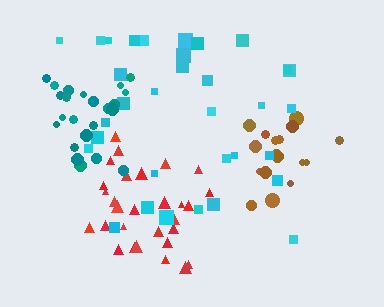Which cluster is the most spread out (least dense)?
Cyan.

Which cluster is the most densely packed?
Teal.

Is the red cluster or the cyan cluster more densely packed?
Red.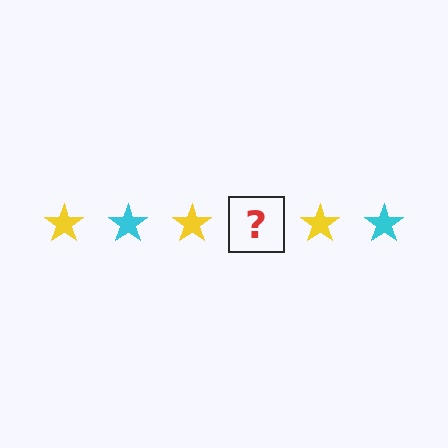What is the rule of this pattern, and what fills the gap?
The rule is that the pattern cycles through yellow, cyan stars. The gap should be filled with a cyan star.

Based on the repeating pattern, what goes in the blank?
The blank should be a cyan star.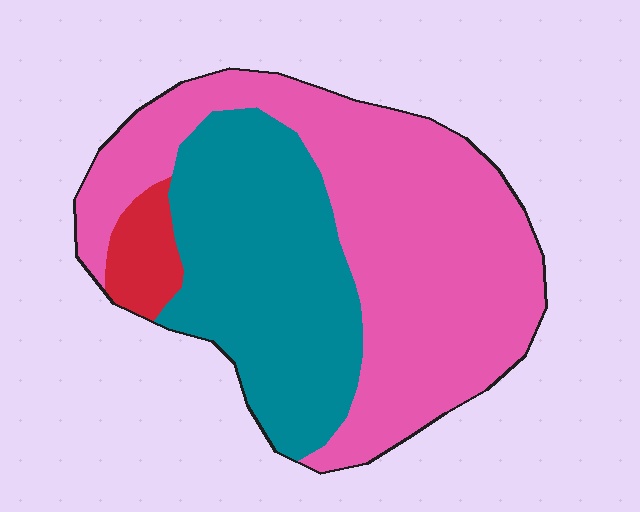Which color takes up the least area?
Red, at roughly 5%.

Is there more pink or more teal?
Pink.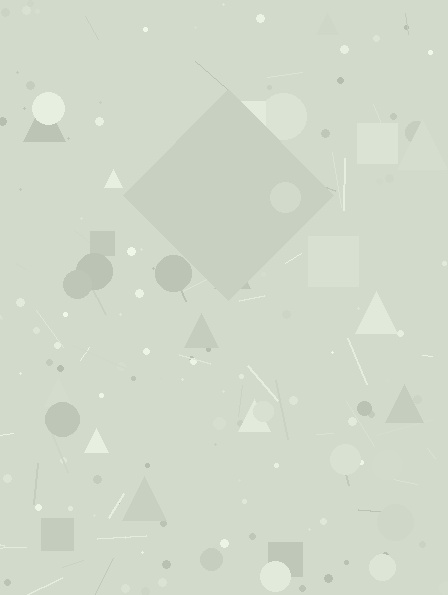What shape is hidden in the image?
A diamond is hidden in the image.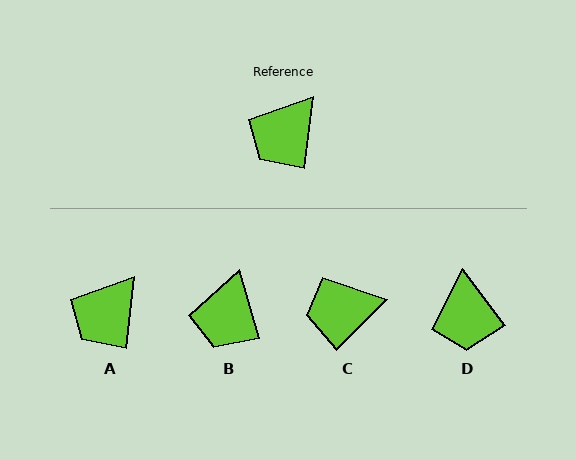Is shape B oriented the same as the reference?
No, it is off by about 23 degrees.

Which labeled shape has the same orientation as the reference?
A.